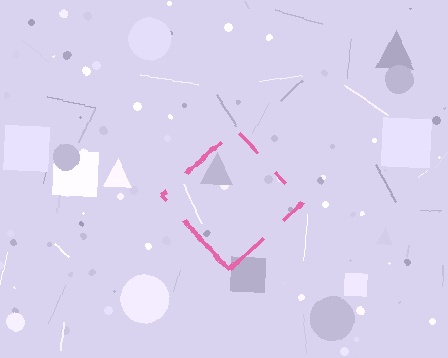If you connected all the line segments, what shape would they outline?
They would outline a diamond.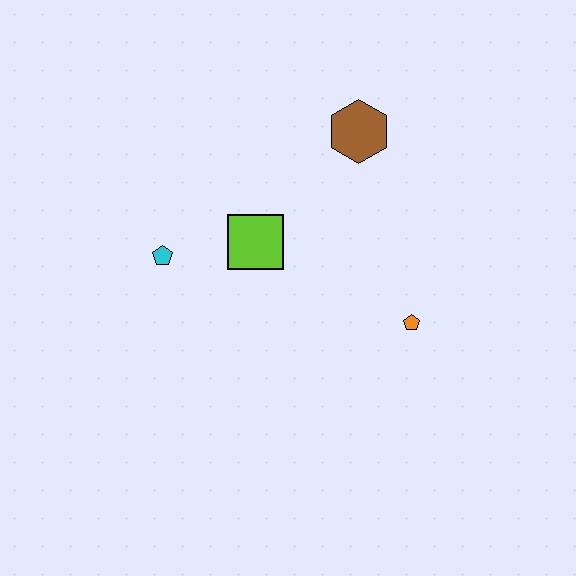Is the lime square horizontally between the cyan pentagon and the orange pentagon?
Yes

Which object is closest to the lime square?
The cyan pentagon is closest to the lime square.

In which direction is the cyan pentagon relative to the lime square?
The cyan pentagon is to the left of the lime square.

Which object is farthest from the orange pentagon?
The cyan pentagon is farthest from the orange pentagon.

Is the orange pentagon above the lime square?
No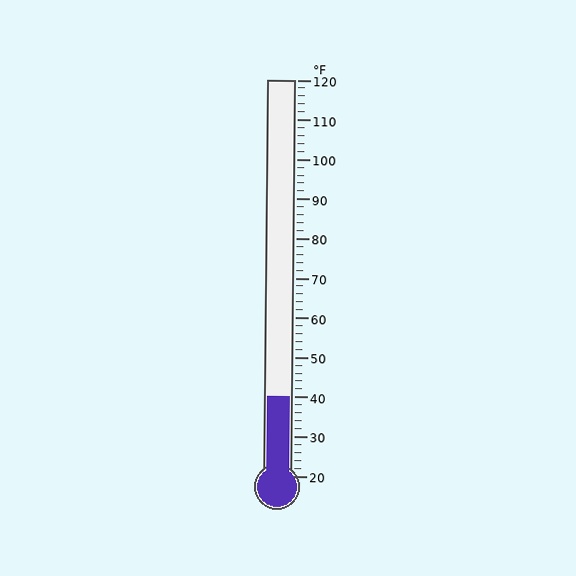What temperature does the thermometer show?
The thermometer shows approximately 40°F.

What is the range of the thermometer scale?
The thermometer scale ranges from 20°F to 120°F.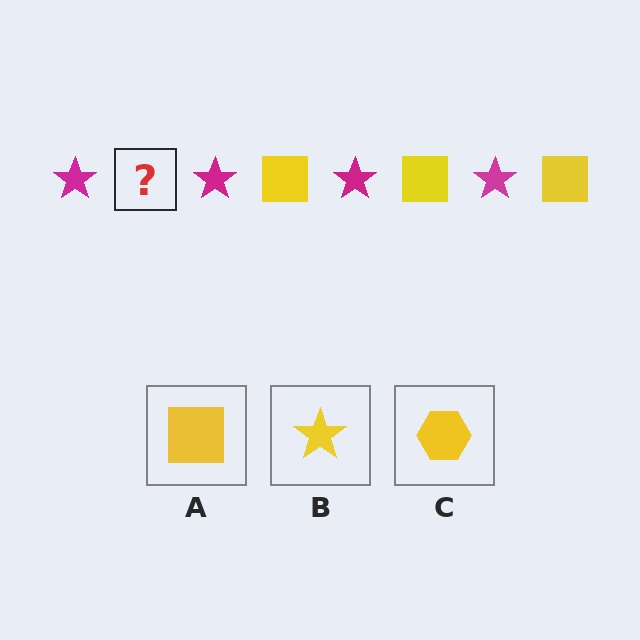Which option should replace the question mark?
Option A.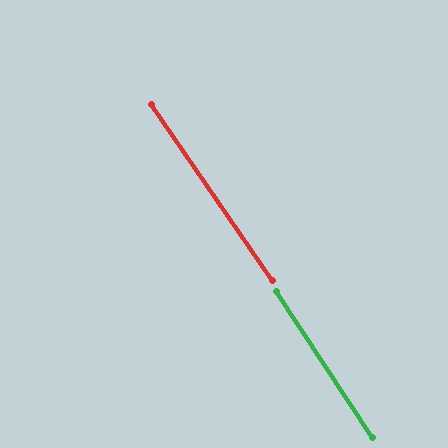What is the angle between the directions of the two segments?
Approximately 1 degree.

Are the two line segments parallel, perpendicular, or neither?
Parallel — their directions differ by only 1.4°.